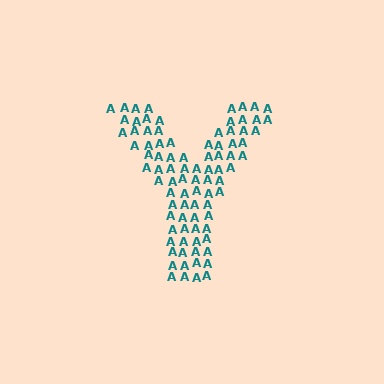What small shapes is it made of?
It is made of small letter A's.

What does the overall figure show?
The overall figure shows the letter Y.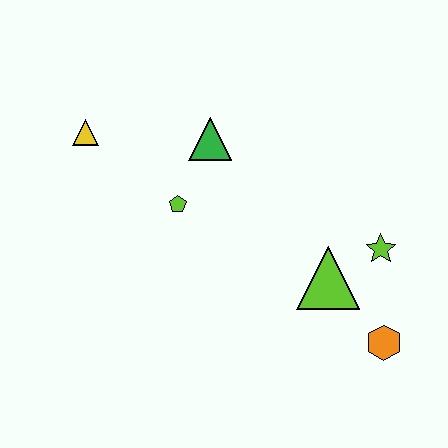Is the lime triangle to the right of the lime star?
No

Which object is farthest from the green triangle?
The orange hexagon is farthest from the green triangle.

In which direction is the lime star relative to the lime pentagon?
The lime star is to the right of the lime pentagon.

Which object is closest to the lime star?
The lime triangle is closest to the lime star.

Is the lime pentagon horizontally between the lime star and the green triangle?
No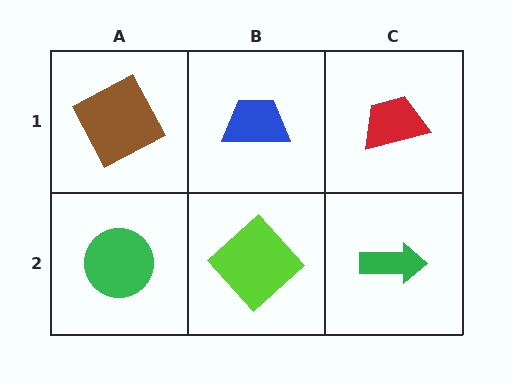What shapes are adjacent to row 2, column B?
A blue trapezoid (row 1, column B), a green circle (row 2, column A), a green arrow (row 2, column C).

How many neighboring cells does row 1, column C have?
2.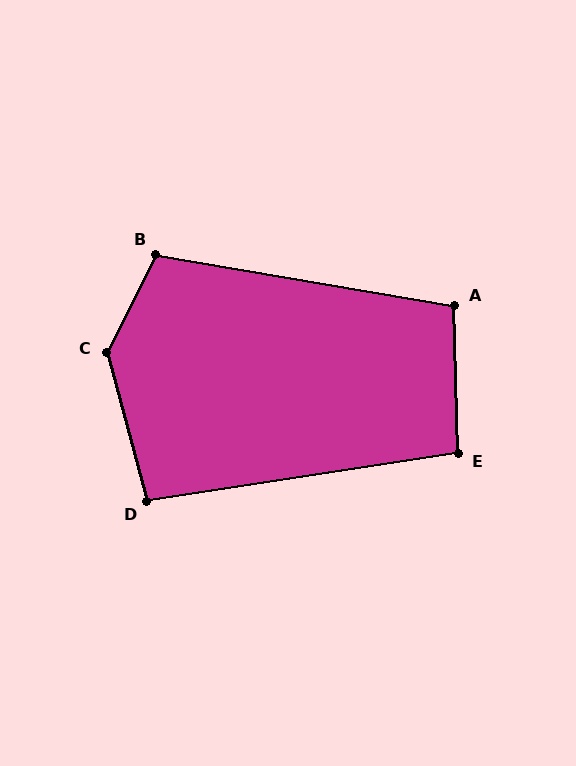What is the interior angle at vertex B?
Approximately 107 degrees (obtuse).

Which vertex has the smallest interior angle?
D, at approximately 96 degrees.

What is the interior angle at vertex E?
Approximately 97 degrees (obtuse).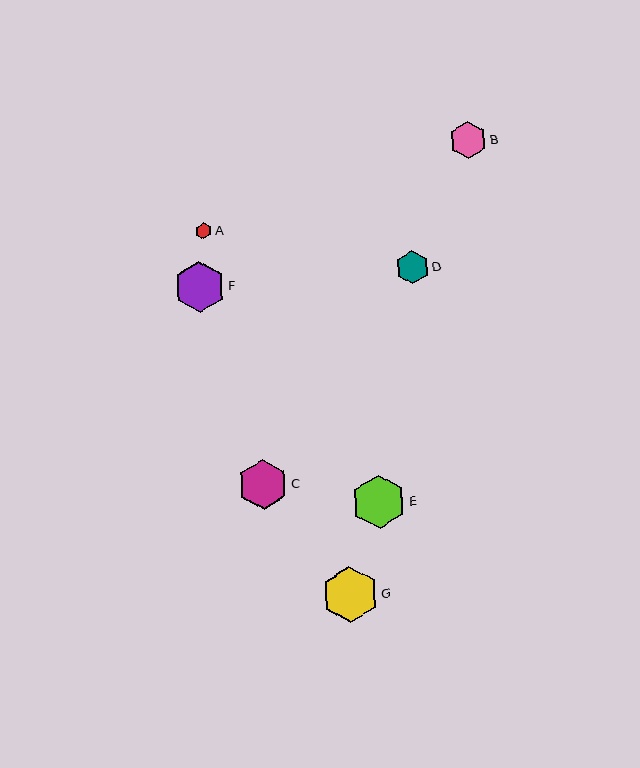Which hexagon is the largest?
Hexagon G is the largest with a size of approximately 57 pixels.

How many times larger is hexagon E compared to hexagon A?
Hexagon E is approximately 3.2 times the size of hexagon A.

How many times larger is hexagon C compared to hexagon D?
Hexagon C is approximately 1.5 times the size of hexagon D.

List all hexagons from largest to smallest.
From largest to smallest: G, E, F, C, B, D, A.